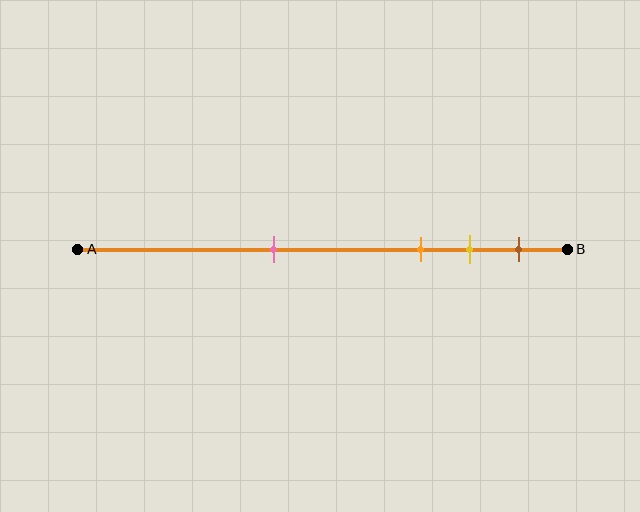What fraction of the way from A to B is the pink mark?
The pink mark is approximately 40% (0.4) of the way from A to B.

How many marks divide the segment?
There are 4 marks dividing the segment.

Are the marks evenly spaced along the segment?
No, the marks are not evenly spaced.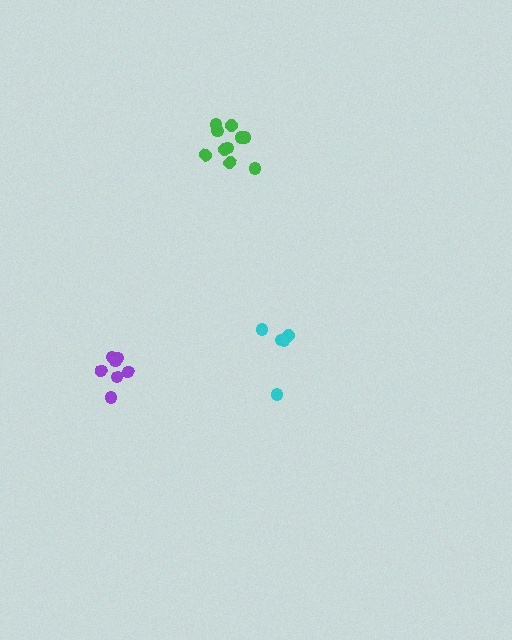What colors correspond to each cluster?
The clusters are colored: purple, cyan, green.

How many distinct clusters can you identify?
There are 3 distinct clusters.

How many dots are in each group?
Group 1: 7 dots, Group 2: 5 dots, Group 3: 10 dots (22 total).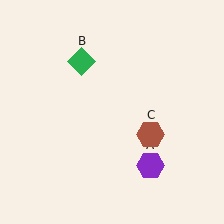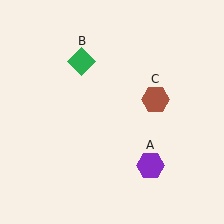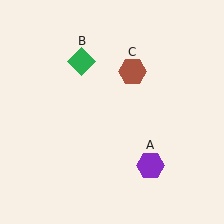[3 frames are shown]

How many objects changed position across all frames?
1 object changed position: brown hexagon (object C).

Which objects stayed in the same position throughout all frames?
Purple hexagon (object A) and green diamond (object B) remained stationary.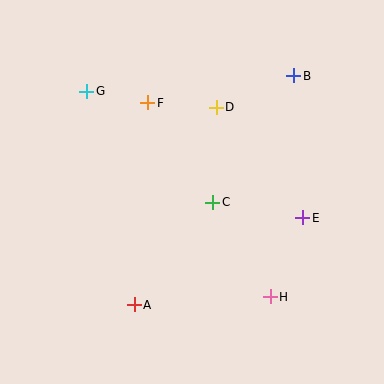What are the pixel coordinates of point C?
Point C is at (213, 202).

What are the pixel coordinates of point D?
Point D is at (216, 107).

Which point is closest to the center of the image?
Point C at (213, 202) is closest to the center.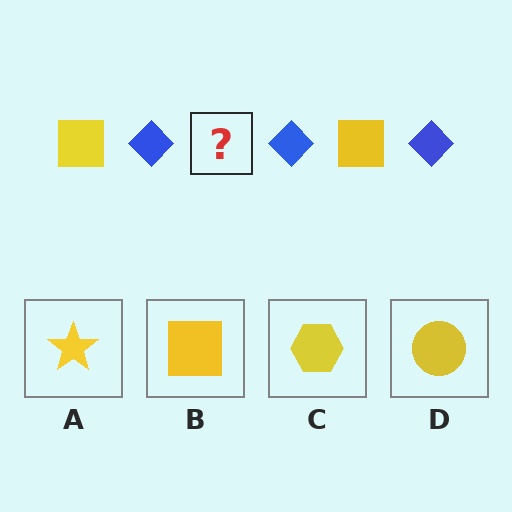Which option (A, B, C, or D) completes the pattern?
B.